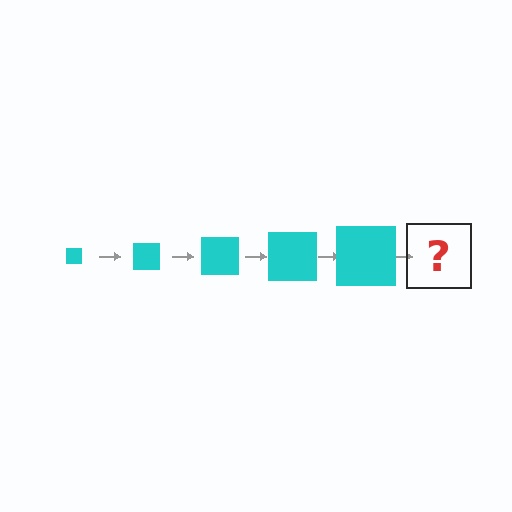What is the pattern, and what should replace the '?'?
The pattern is that the square gets progressively larger each step. The '?' should be a cyan square, larger than the previous one.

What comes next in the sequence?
The next element should be a cyan square, larger than the previous one.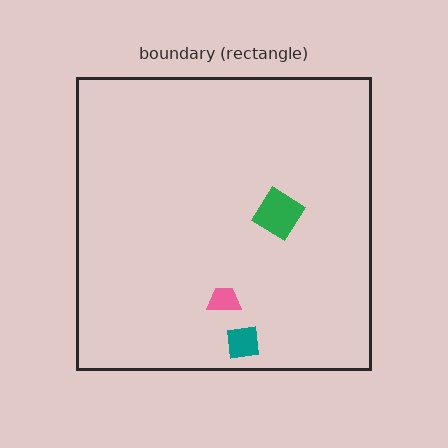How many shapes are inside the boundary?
3 inside, 0 outside.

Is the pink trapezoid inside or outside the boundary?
Inside.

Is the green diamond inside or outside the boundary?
Inside.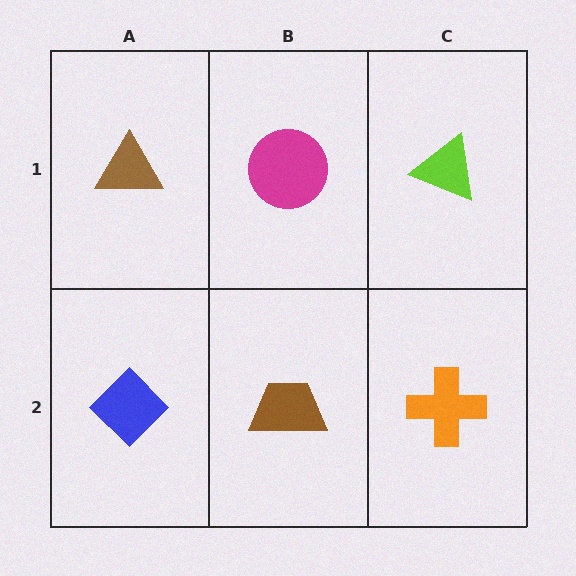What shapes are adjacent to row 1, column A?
A blue diamond (row 2, column A), a magenta circle (row 1, column B).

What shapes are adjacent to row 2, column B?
A magenta circle (row 1, column B), a blue diamond (row 2, column A), an orange cross (row 2, column C).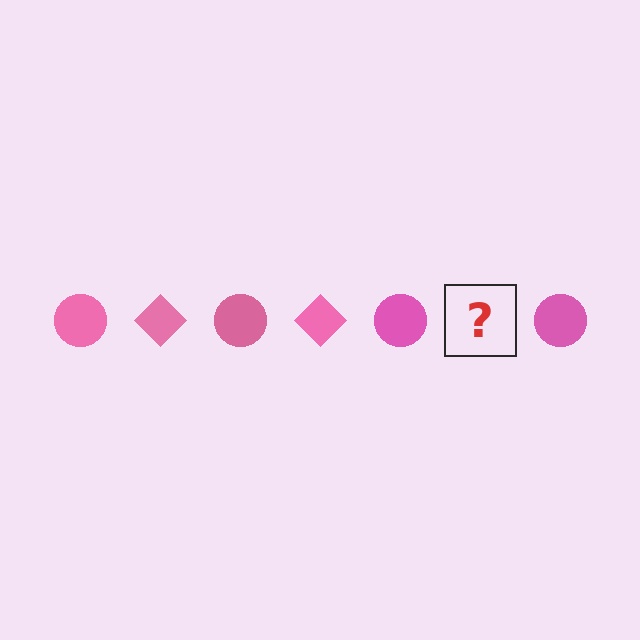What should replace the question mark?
The question mark should be replaced with a pink diamond.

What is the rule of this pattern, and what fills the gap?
The rule is that the pattern cycles through circle, diamond shapes in pink. The gap should be filled with a pink diamond.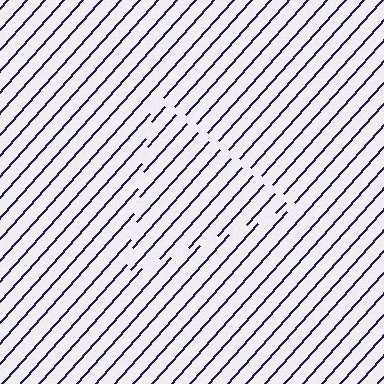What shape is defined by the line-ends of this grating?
An illusory triangle. The interior of the shape contains the same grating, shifted by half a period — the contour is defined by the phase discontinuity where line-ends from the inner and outer gratings abut.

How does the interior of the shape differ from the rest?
The interior of the shape contains the same grating, shifted by half a period — the contour is defined by the phase discontinuity where line-ends from the inner and outer gratings abut.